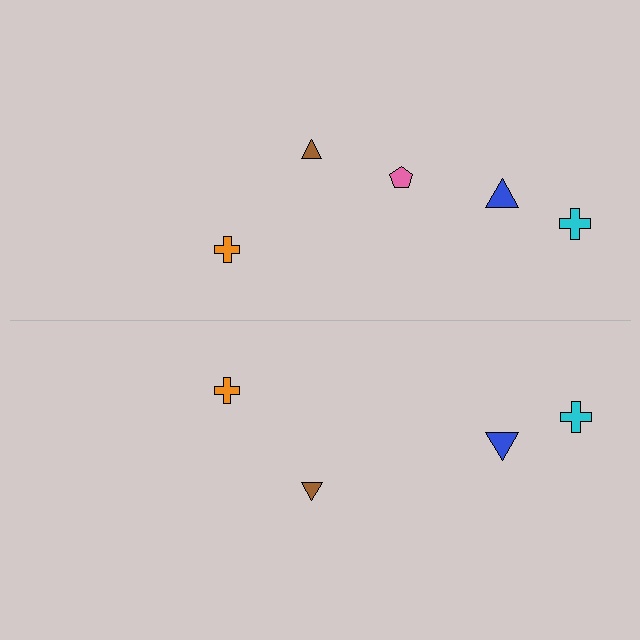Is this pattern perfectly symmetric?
No, the pattern is not perfectly symmetric. A pink pentagon is missing from the bottom side.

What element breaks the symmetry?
A pink pentagon is missing from the bottom side.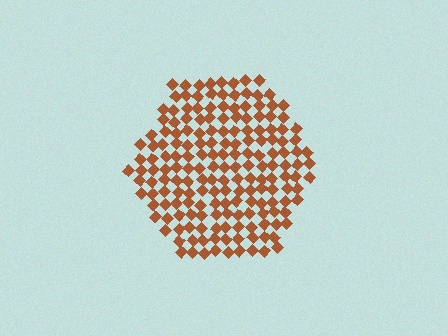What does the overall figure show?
The overall figure shows a hexagon.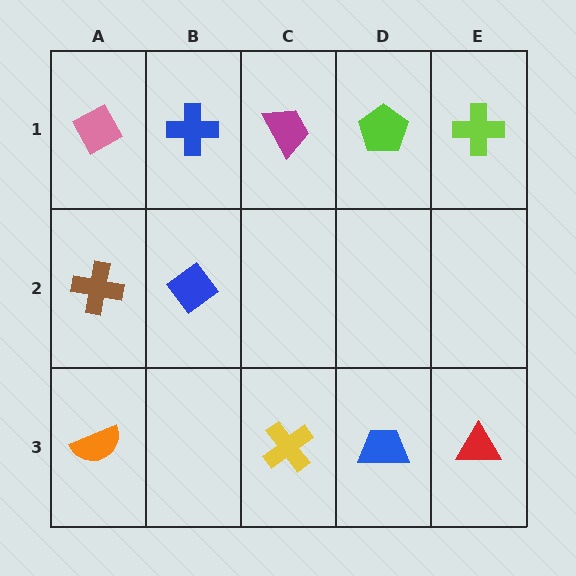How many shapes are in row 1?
5 shapes.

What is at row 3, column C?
A yellow cross.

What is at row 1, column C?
A magenta trapezoid.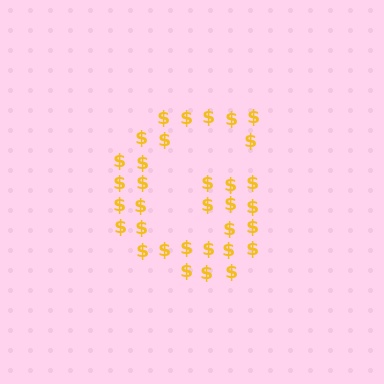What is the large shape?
The large shape is the letter G.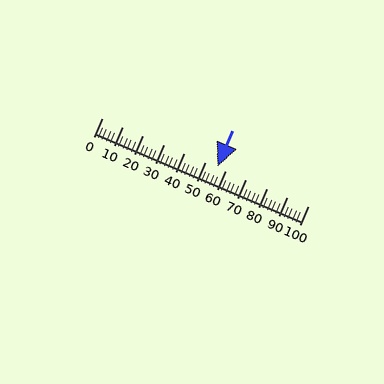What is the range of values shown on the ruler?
The ruler shows values from 0 to 100.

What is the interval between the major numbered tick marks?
The major tick marks are spaced 10 units apart.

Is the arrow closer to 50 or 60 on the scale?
The arrow is closer to 60.